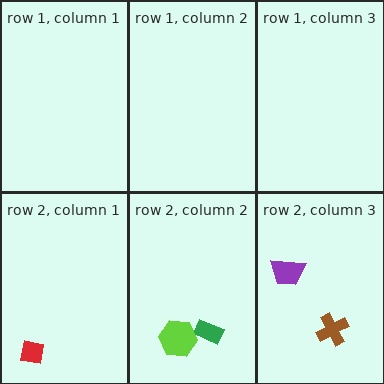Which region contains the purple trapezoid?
The row 2, column 3 region.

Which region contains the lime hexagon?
The row 2, column 2 region.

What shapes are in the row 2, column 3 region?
The brown cross, the purple trapezoid.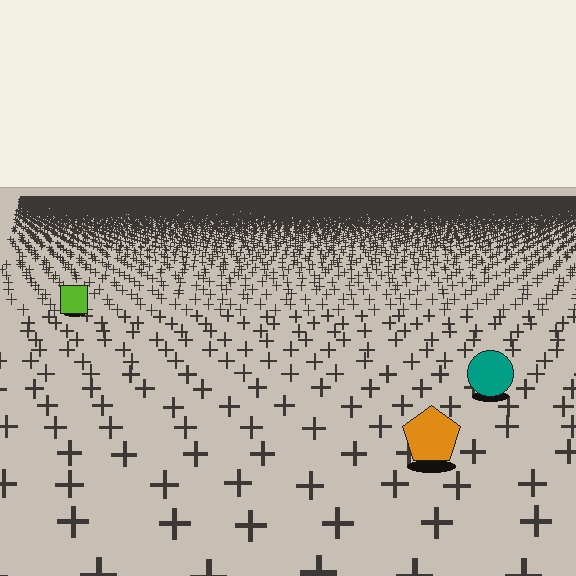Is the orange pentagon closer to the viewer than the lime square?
Yes. The orange pentagon is closer — you can tell from the texture gradient: the ground texture is coarser near it.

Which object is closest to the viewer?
The orange pentagon is closest. The texture marks near it are larger and more spread out.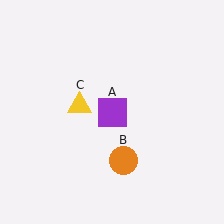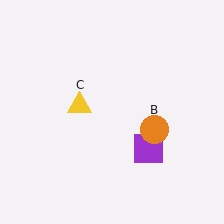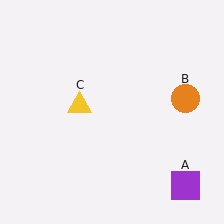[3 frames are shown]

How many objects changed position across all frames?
2 objects changed position: purple square (object A), orange circle (object B).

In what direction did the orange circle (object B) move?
The orange circle (object B) moved up and to the right.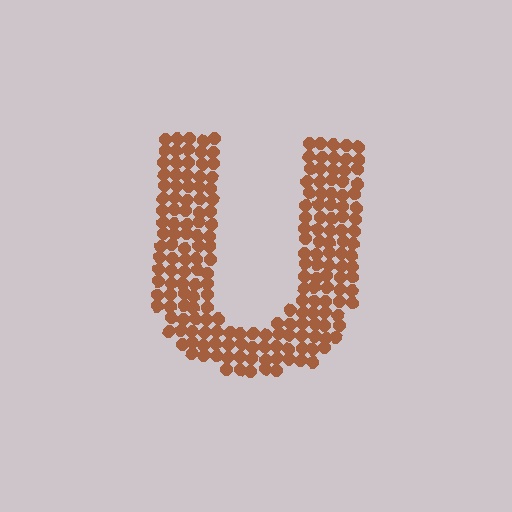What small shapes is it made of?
It is made of small circles.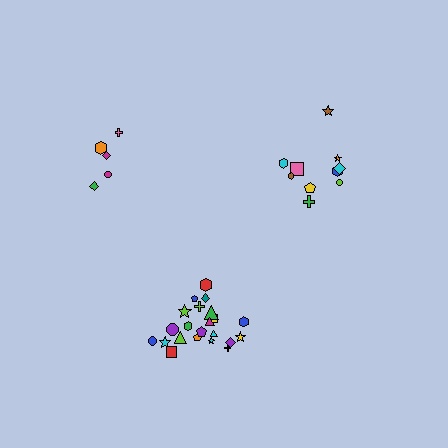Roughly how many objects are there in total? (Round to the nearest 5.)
Roughly 35 objects in total.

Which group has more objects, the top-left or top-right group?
The top-right group.